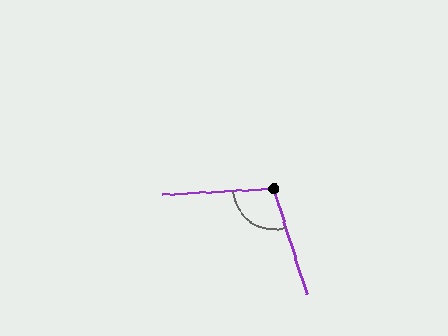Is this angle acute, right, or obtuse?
It is obtuse.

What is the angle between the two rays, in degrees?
Approximately 104 degrees.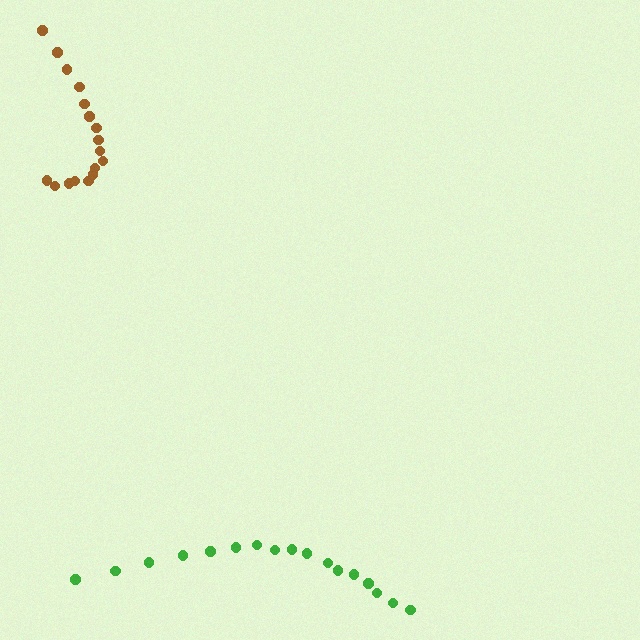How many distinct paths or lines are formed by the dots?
There are 2 distinct paths.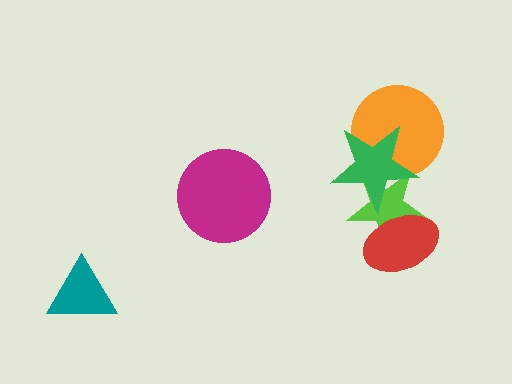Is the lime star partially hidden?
Yes, it is partially covered by another shape.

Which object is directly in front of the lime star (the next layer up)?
The red ellipse is directly in front of the lime star.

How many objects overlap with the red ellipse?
1 object overlaps with the red ellipse.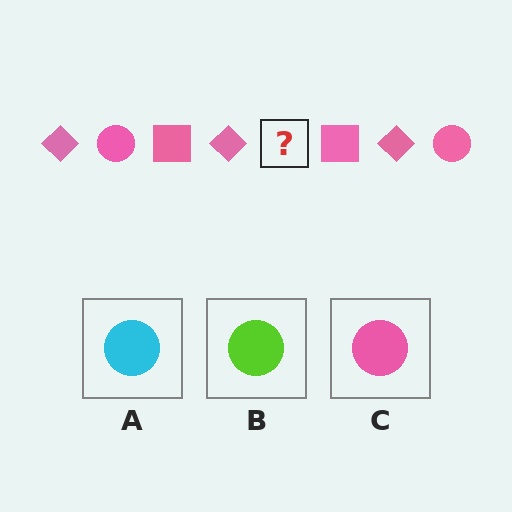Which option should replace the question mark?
Option C.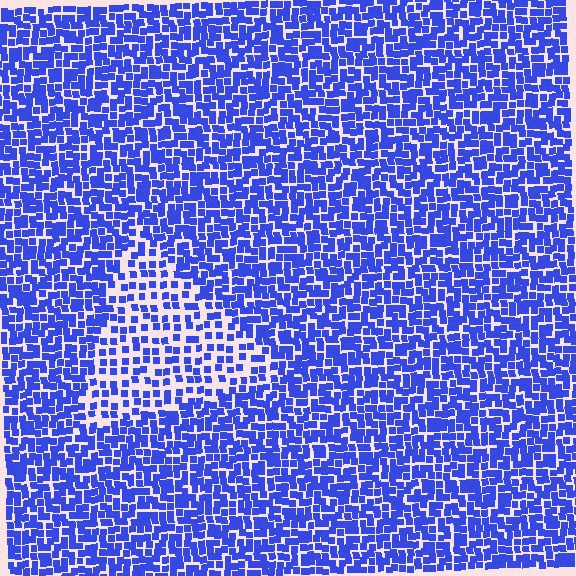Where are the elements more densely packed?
The elements are more densely packed outside the triangle boundary.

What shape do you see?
I see a triangle.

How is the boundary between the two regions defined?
The boundary is defined by a change in element density (approximately 1.9x ratio). All elements are the same color, size, and shape.